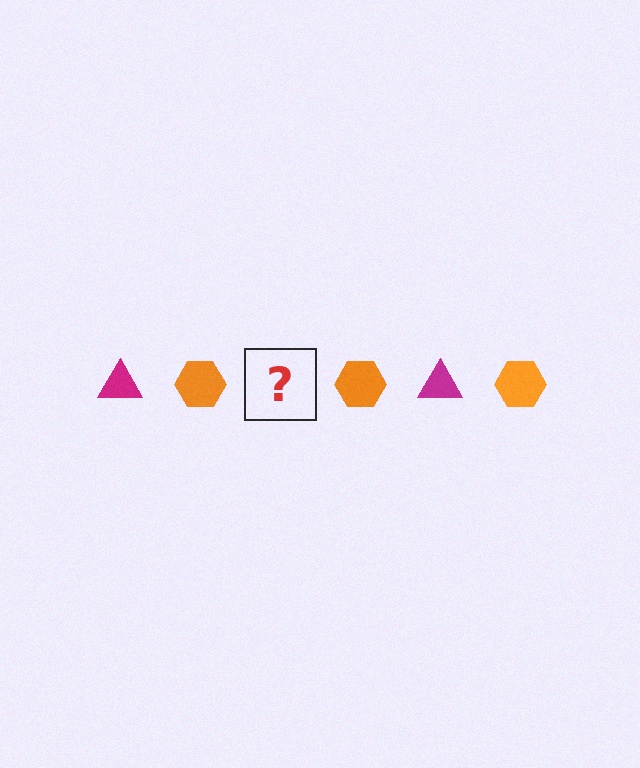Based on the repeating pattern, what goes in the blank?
The blank should be a magenta triangle.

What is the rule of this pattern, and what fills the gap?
The rule is that the pattern alternates between magenta triangle and orange hexagon. The gap should be filled with a magenta triangle.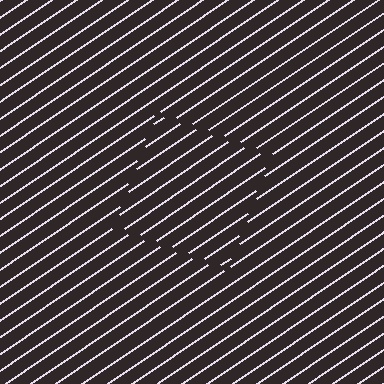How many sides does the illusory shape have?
4 sides — the line-ends trace a square.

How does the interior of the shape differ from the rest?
The interior of the shape contains the same grating, shifted by half a period — the contour is defined by the phase discontinuity where line-ends from the inner and outer gratings abut.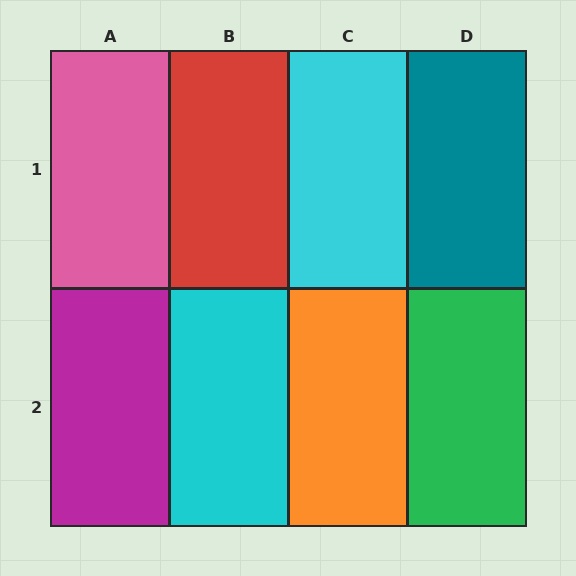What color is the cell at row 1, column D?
Teal.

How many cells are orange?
1 cell is orange.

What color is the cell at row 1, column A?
Pink.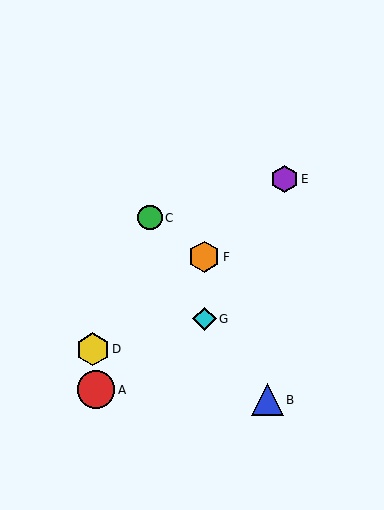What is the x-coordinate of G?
Object G is at x≈204.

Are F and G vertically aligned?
Yes, both are at x≈204.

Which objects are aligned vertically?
Objects F, G are aligned vertically.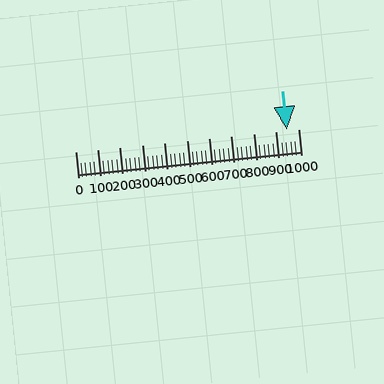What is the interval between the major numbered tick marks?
The major tick marks are spaced 100 units apart.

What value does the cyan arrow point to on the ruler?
The cyan arrow points to approximately 949.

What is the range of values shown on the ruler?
The ruler shows values from 0 to 1000.